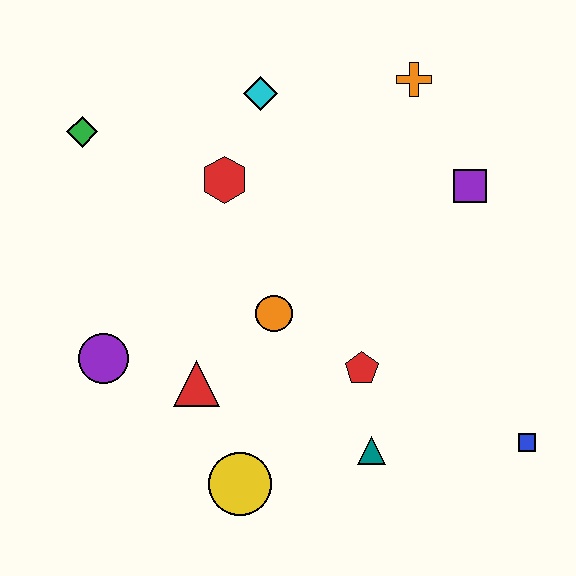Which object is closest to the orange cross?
The purple square is closest to the orange cross.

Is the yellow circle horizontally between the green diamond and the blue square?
Yes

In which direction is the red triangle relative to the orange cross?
The red triangle is below the orange cross.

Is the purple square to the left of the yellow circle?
No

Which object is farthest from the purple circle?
The blue square is farthest from the purple circle.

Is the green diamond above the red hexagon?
Yes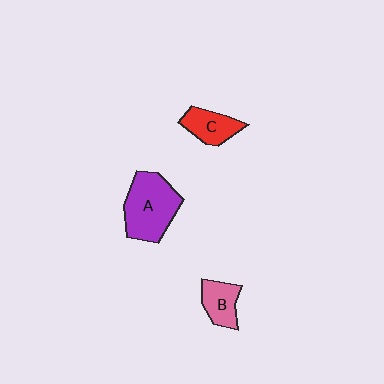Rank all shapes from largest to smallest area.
From largest to smallest: A (purple), C (red), B (pink).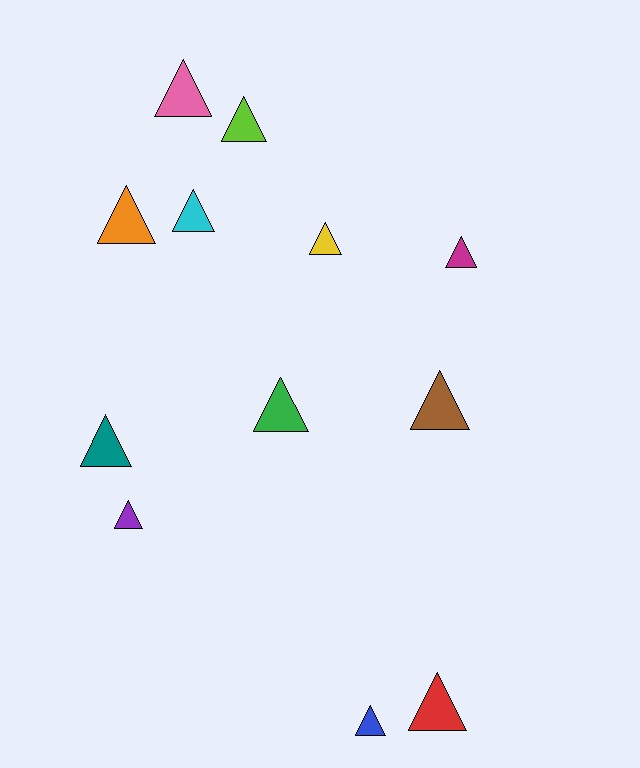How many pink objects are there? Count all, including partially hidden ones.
There is 1 pink object.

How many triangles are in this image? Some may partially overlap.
There are 12 triangles.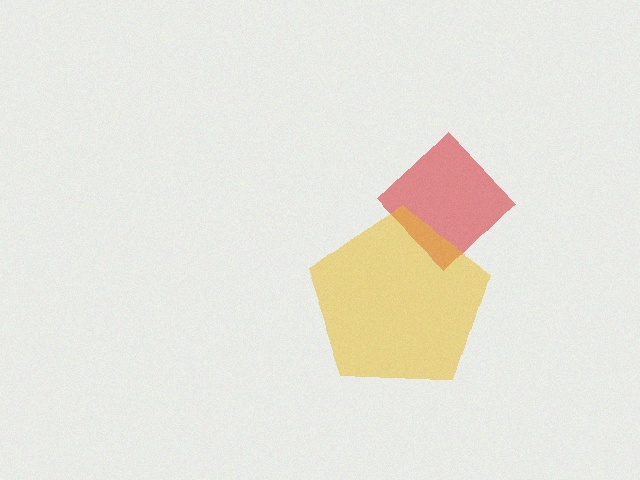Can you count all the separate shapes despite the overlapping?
Yes, there are 2 separate shapes.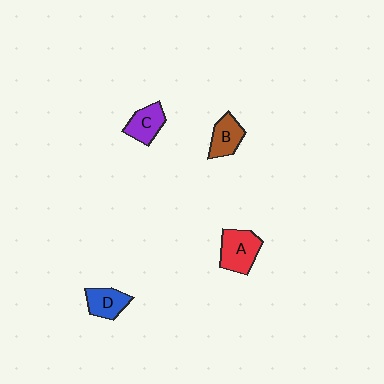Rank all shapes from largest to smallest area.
From largest to smallest: A (red), B (brown), C (purple), D (blue).